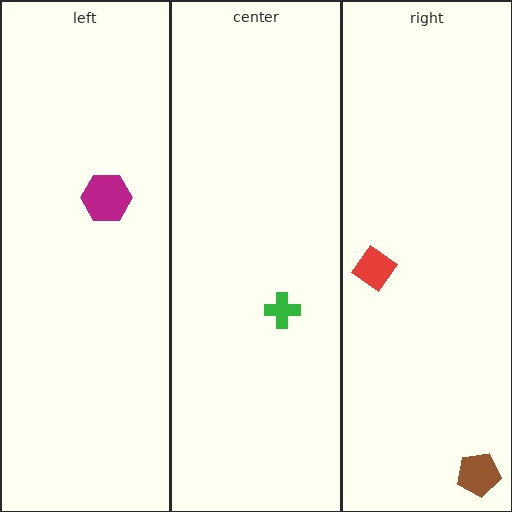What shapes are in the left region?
The magenta hexagon.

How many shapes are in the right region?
2.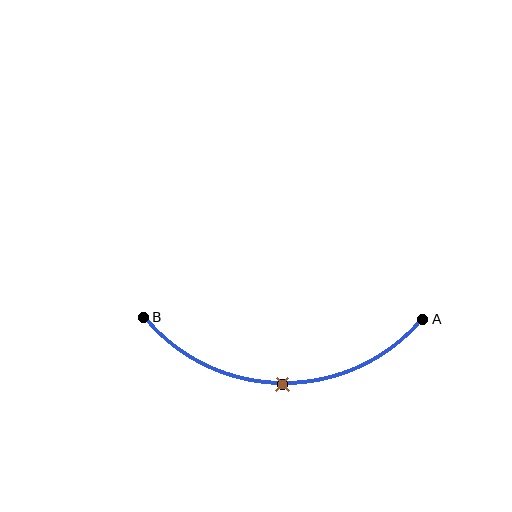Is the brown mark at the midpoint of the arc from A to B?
Yes. The brown mark lies on the arc at equal arc-length from both A and B — it is the arc midpoint.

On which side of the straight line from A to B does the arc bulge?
The arc bulges below the straight line connecting A and B.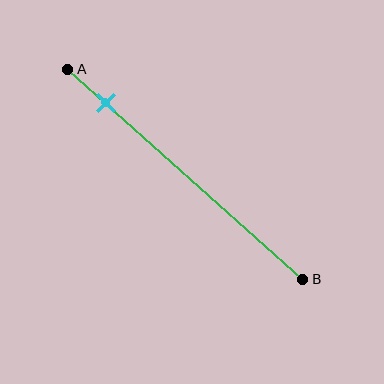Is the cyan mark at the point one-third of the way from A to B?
No, the mark is at about 15% from A, not at the 33% one-third point.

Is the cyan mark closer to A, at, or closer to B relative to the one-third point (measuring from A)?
The cyan mark is closer to point A than the one-third point of segment AB.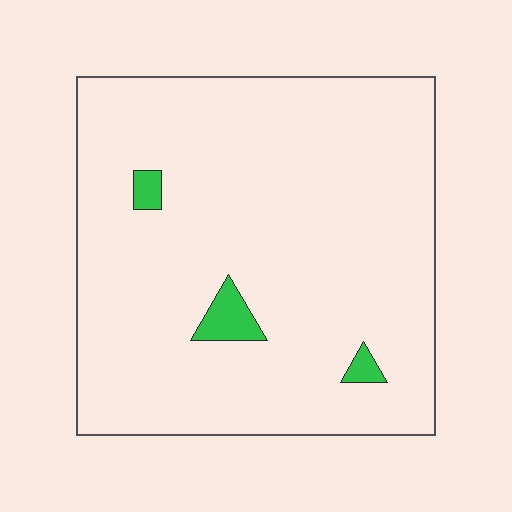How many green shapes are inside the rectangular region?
3.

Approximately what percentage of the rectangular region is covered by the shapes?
Approximately 5%.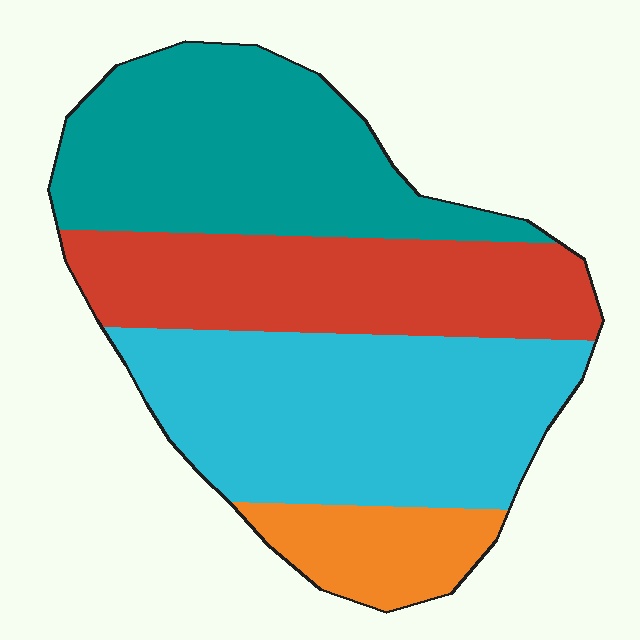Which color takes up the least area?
Orange, at roughly 10%.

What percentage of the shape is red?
Red covers 25% of the shape.